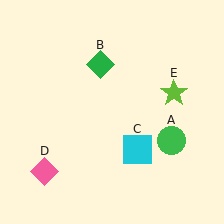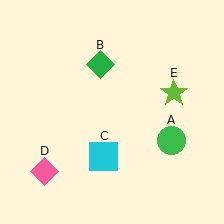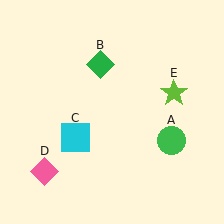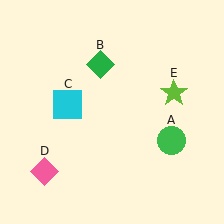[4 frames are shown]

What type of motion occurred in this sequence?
The cyan square (object C) rotated clockwise around the center of the scene.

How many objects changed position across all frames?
1 object changed position: cyan square (object C).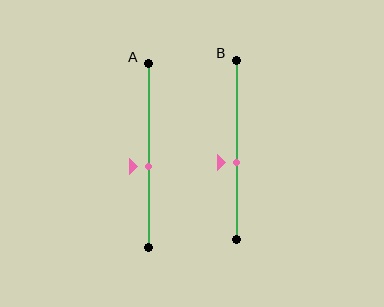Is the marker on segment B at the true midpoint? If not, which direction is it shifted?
No, the marker on segment B is shifted downward by about 7% of the segment length.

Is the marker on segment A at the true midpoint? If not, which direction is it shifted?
No, the marker on segment A is shifted downward by about 6% of the segment length.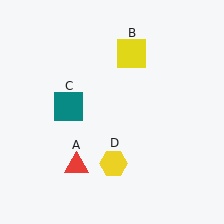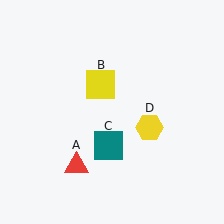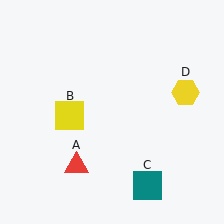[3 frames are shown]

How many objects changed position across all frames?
3 objects changed position: yellow square (object B), teal square (object C), yellow hexagon (object D).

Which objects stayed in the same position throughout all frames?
Red triangle (object A) remained stationary.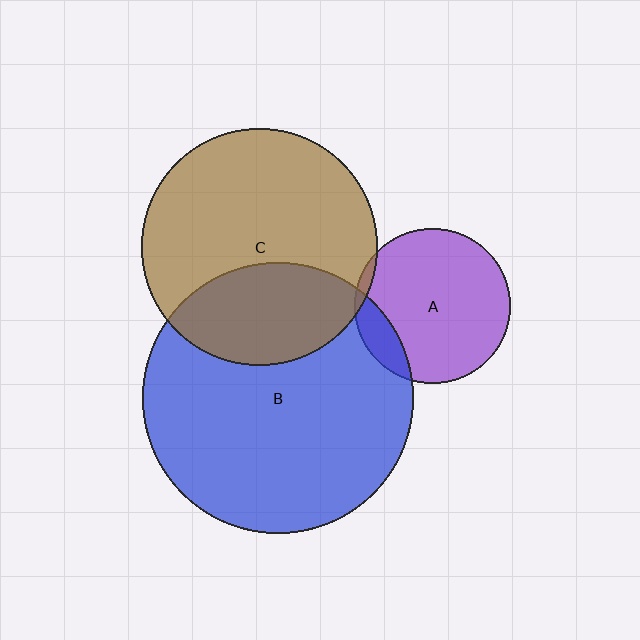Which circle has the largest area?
Circle B (blue).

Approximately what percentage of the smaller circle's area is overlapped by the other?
Approximately 15%.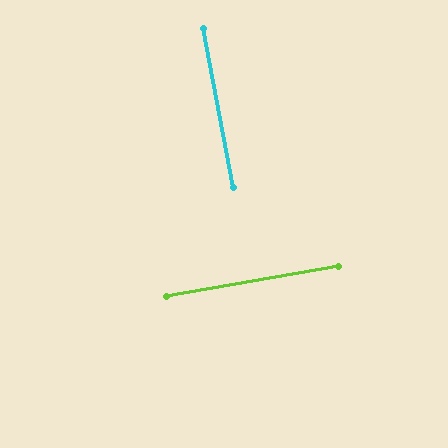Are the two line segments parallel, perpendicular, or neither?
Perpendicular — they meet at approximately 89°.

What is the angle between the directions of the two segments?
Approximately 89 degrees.